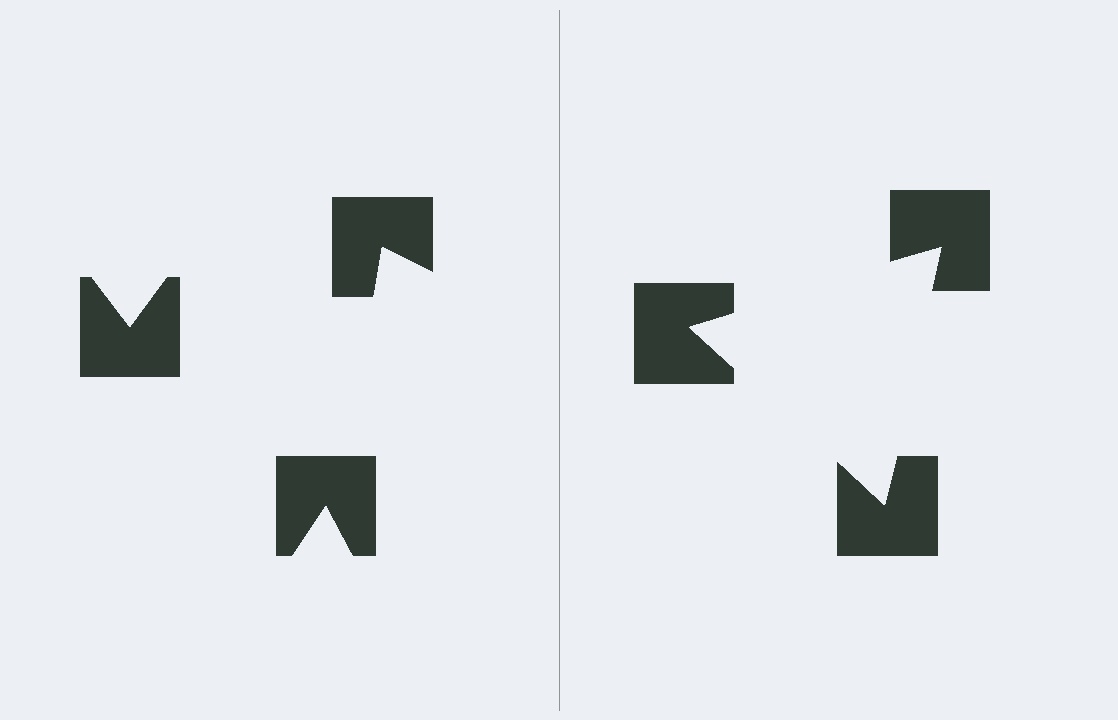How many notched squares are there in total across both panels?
6 — 3 on each side.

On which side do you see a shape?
An illusory triangle appears on the right side. On the left side the wedge cuts are rotated, so no coherent shape forms.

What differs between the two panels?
The notched squares are positioned identically on both sides; only the wedge orientations differ. On the right they align to a triangle; on the left they are misaligned.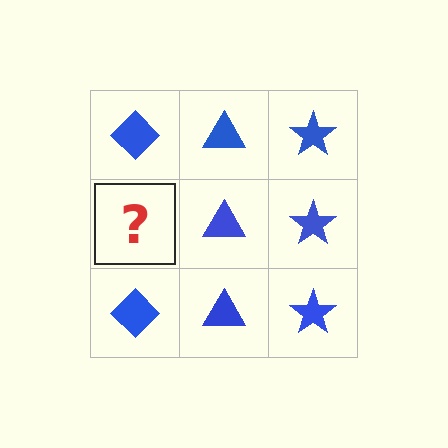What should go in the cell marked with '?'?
The missing cell should contain a blue diamond.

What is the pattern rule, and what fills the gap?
The rule is that each column has a consistent shape. The gap should be filled with a blue diamond.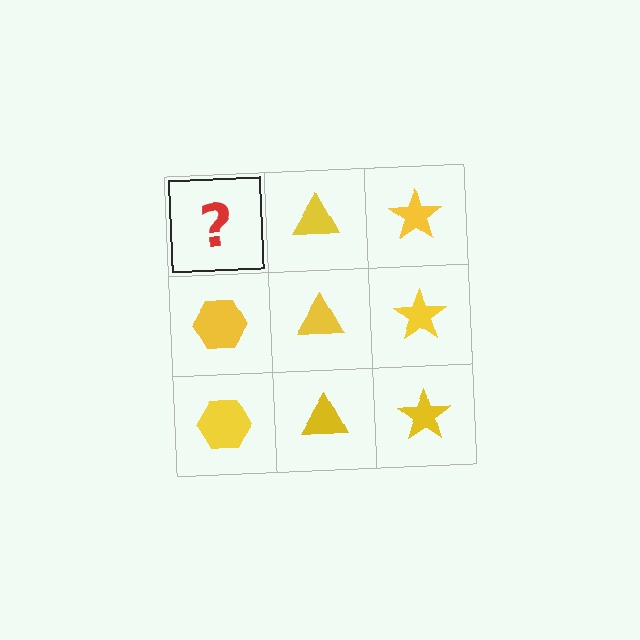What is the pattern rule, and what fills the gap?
The rule is that each column has a consistent shape. The gap should be filled with a yellow hexagon.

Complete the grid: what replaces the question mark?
The question mark should be replaced with a yellow hexagon.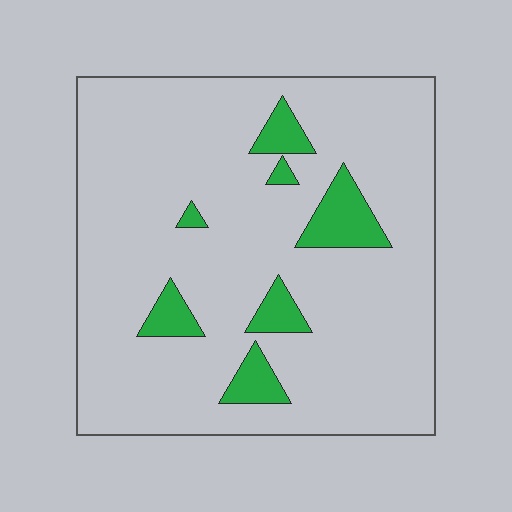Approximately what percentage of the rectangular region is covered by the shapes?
Approximately 10%.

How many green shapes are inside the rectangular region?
7.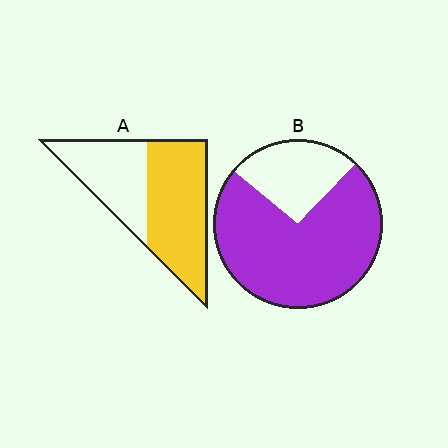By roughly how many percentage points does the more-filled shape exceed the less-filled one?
By roughly 15 percentage points (B over A).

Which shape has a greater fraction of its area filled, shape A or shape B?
Shape B.